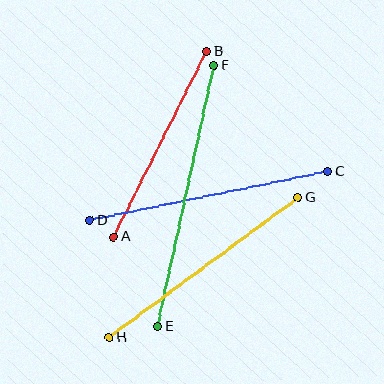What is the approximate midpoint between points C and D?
The midpoint is at approximately (209, 196) pixels.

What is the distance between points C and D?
The distance is approximately 243 pixels.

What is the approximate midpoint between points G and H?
The midpoint is at approximately (204, 267) pixels.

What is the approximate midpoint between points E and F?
The midpoint is at approximately (186, 196) pixels.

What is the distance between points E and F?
The distance is approximately 267 pixels.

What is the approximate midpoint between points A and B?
The midpoint is at approximately (160, 144) pixels.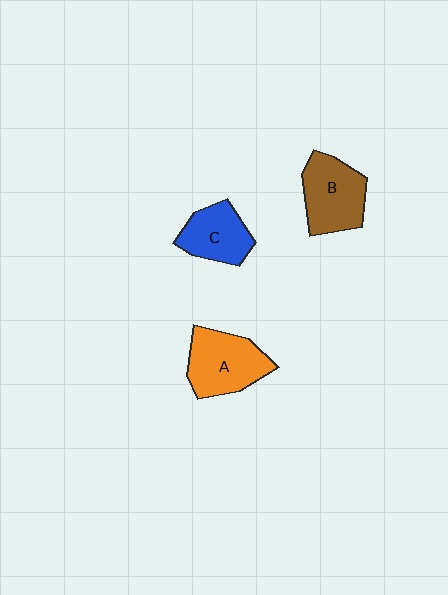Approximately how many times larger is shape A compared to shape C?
Approximately 1.3 times.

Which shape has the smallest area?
Shape C (blue).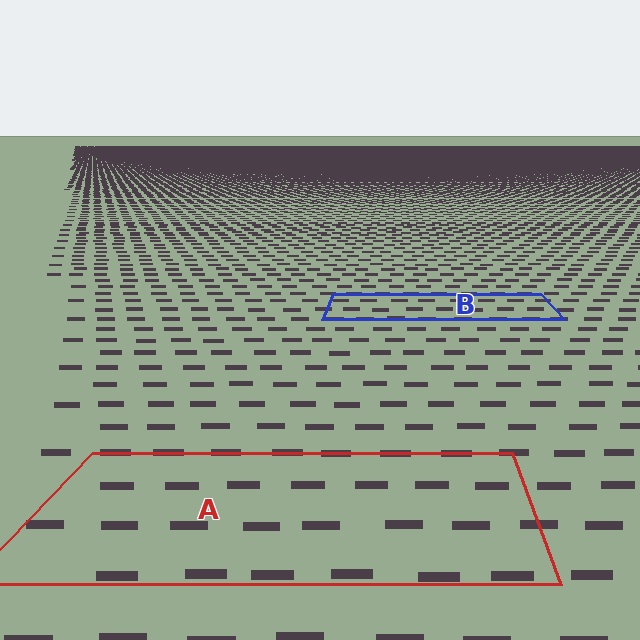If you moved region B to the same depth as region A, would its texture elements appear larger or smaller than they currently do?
They would appear larger. At a closer depth, the same texture elements are projected at a bigger on-screen size.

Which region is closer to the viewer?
Region A is closer. The texture elements there are larger and more spread out.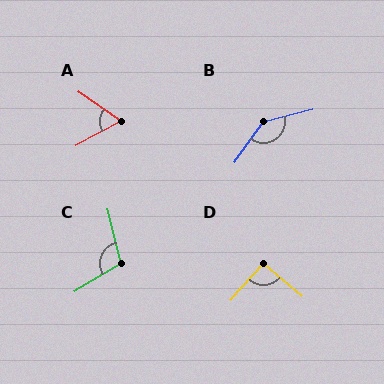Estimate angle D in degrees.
Approximately 91 degrees.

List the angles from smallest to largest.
A (63°), D (91°), C (107°), B (139°).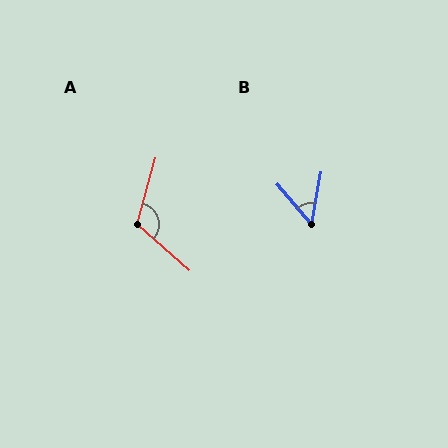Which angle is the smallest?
B, at approximately 50 degrees.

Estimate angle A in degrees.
Approximately 117 degrees.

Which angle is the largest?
A, at approximately 117 degrees.